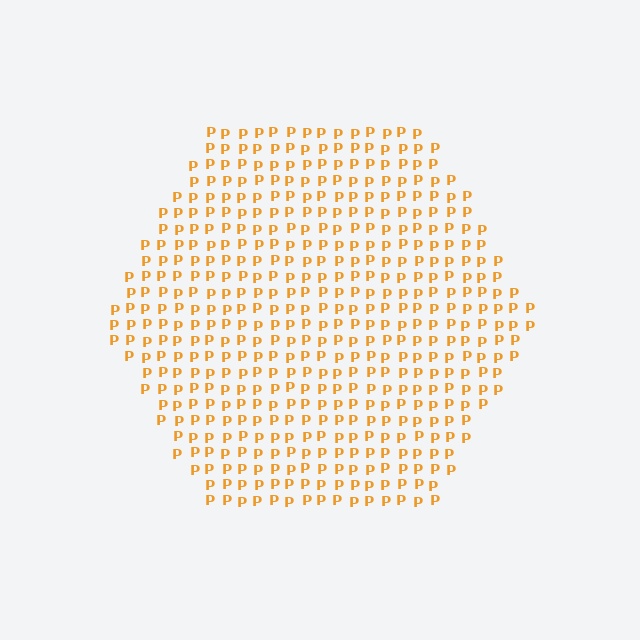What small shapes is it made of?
It is made of small letter P's.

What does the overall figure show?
The overall figure shows a hexagon.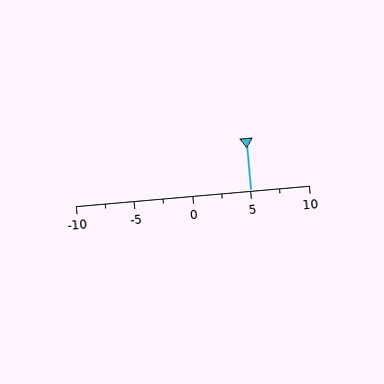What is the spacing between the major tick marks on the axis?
The major ticks are spaced 5 apart.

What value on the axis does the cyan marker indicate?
The marker indicates approximately 5.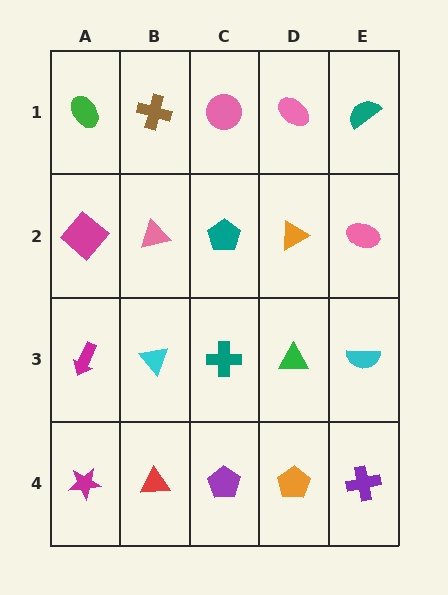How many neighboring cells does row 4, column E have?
2.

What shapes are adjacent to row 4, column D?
A green triangle (row 3, column D), a purple pentagon (row 4, column C), a purple cross (row 4, column E).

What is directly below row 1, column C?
A teal pentagon.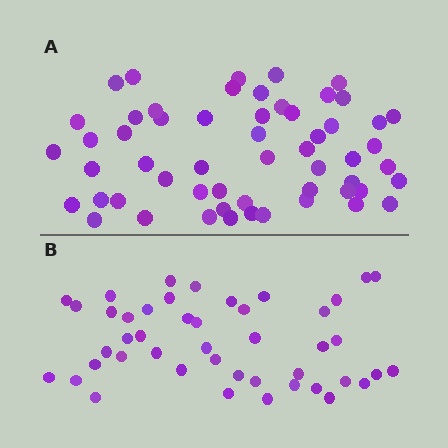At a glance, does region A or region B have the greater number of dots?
Region A (the top region) has more dots.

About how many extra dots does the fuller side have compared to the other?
Region A has roughly 12 or so more dots than region B.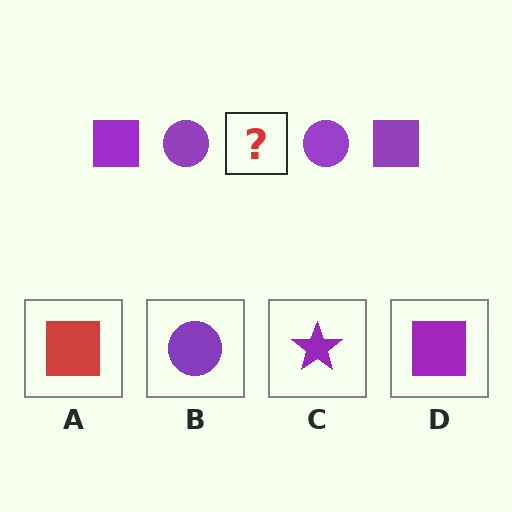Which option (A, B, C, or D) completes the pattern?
D.